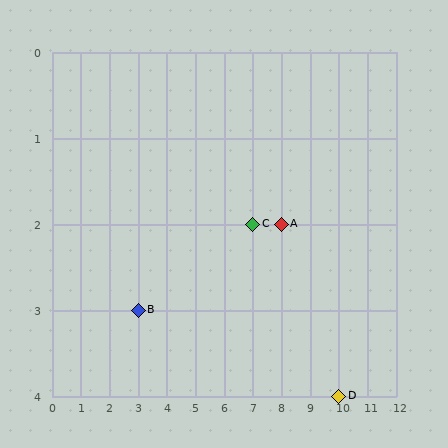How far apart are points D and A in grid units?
Points D and A are 2 columns and 2 rows apart (about 2.8 grid units diagonally).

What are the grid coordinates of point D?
Point D is at grid coordinates (10, 4).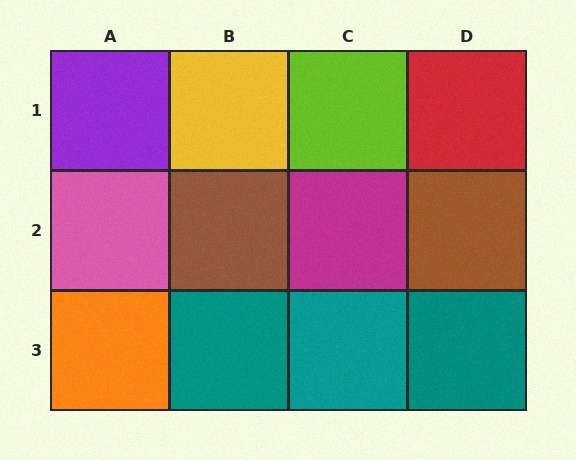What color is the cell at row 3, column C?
Teal.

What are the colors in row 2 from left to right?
Pink, brown, magenta, brown.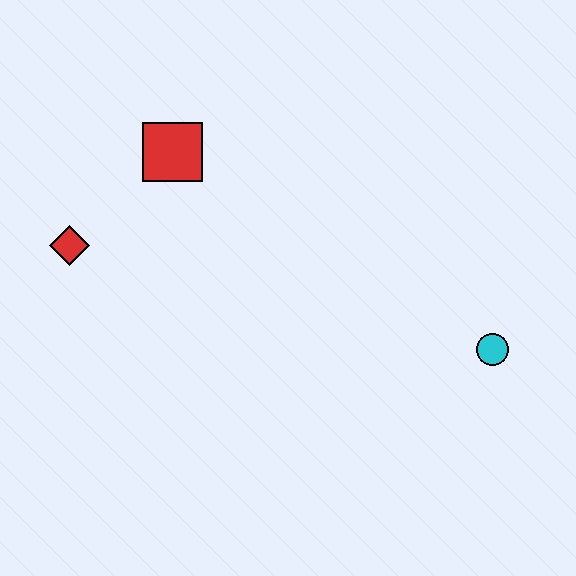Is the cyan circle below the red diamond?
Yes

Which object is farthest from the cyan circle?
The red diamond is farthest from the cyan circle.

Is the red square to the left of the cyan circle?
Yes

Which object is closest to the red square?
The red diamond is closest to the red square.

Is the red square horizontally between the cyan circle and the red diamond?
Yes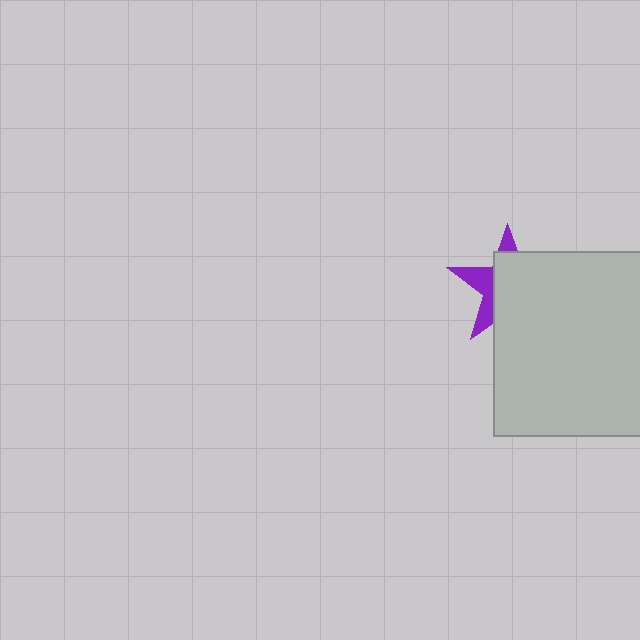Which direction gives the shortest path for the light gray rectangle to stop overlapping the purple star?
Moving toward the lower-right gives the shortest separation.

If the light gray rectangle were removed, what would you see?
You would see the complete purple star.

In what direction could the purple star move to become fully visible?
The purple star could move toward the upper-left. That would shift it out from behind the light gray rectangle entirely.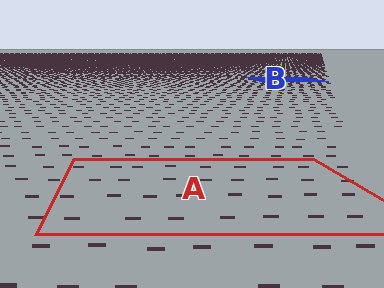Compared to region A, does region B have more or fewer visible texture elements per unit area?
Region B has more texture elements per unit area — they are packed more densely because it is farther away.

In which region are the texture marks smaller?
The texture marks are smaller in region B, because it is farther away.